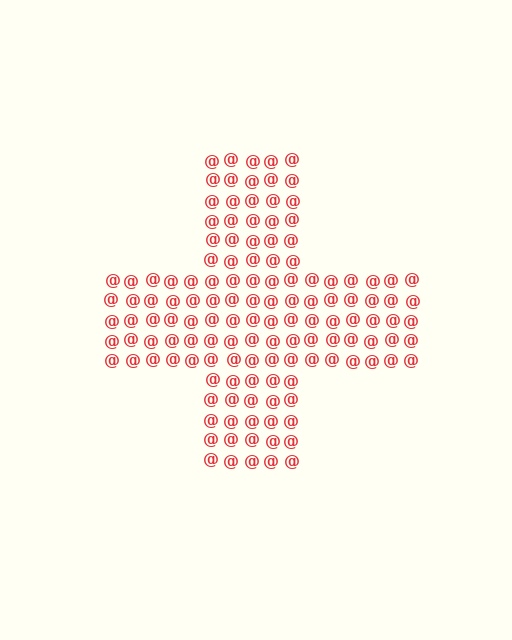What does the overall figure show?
The overall figure shows a cross.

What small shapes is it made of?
It is made of small at signs.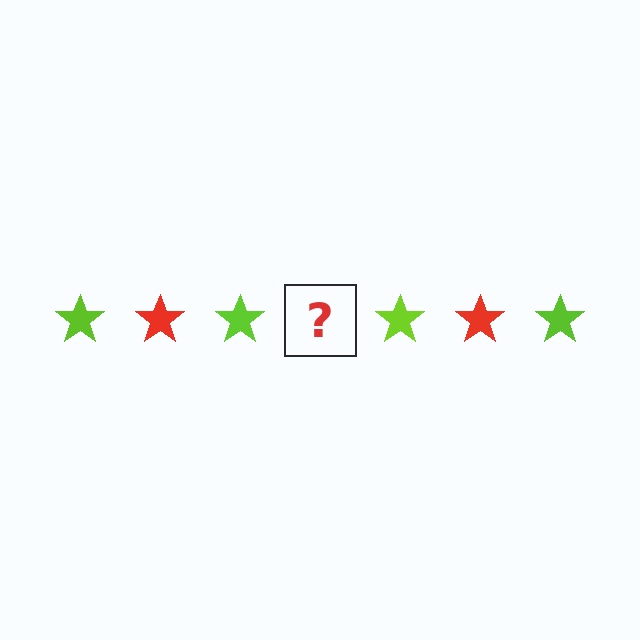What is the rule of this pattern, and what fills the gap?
The rule is that the pattern cycles through lime, red stars. The gap should be filled with a red star.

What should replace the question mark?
The question mark should be replaced with a red star.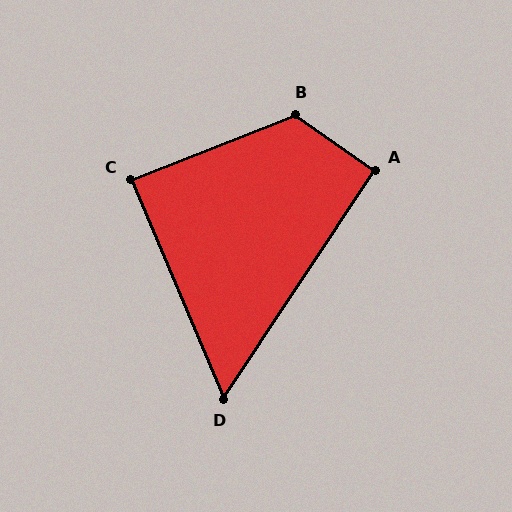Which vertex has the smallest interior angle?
D, at approximately 57 degrees.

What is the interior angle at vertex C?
Approximately 89 degrees (approximately right).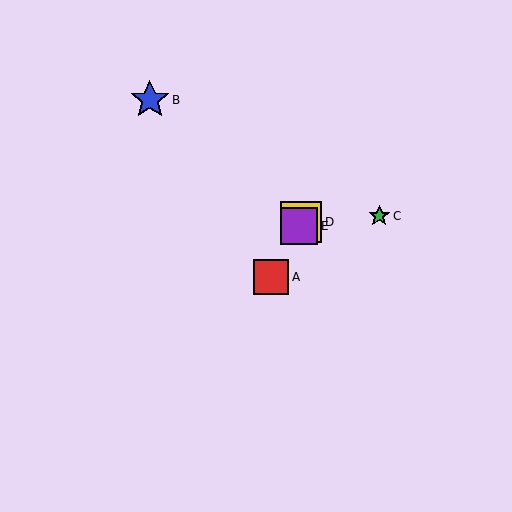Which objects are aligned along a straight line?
Objects A, D, E are aligned along a straight line.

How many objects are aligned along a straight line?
3 objects (A, D, E) are aligned along a straight line.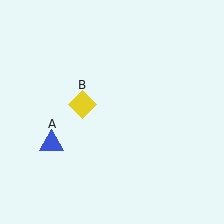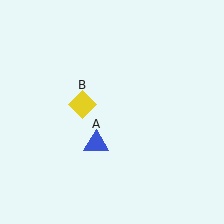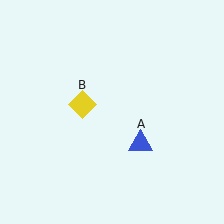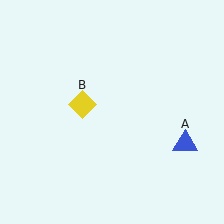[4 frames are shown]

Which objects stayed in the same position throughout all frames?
Yellow diamond (object B) remained stationary.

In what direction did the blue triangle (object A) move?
The blue triangle (object A) moved right.